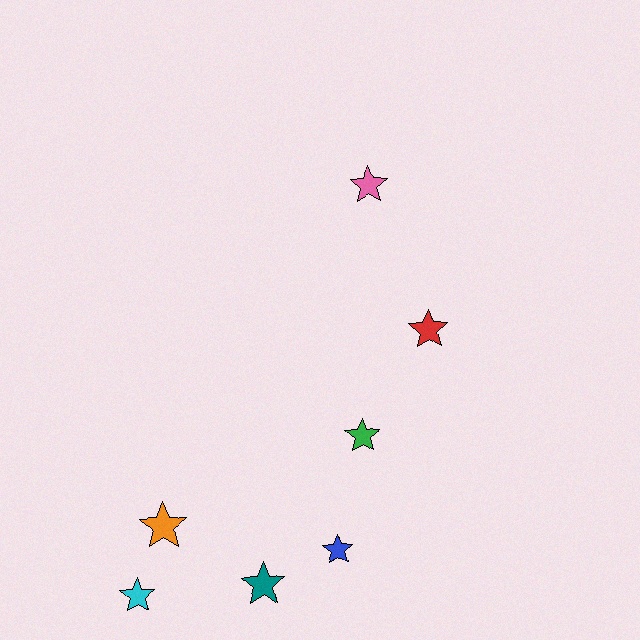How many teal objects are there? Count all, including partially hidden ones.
There is 1 teal object.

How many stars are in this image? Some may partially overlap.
There are 7 stars.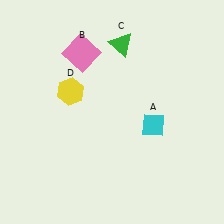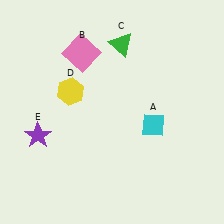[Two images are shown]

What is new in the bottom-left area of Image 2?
A purple star (E) was added in the bottom-left area of Image 2.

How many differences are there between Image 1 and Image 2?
There is 1 difference between the two images.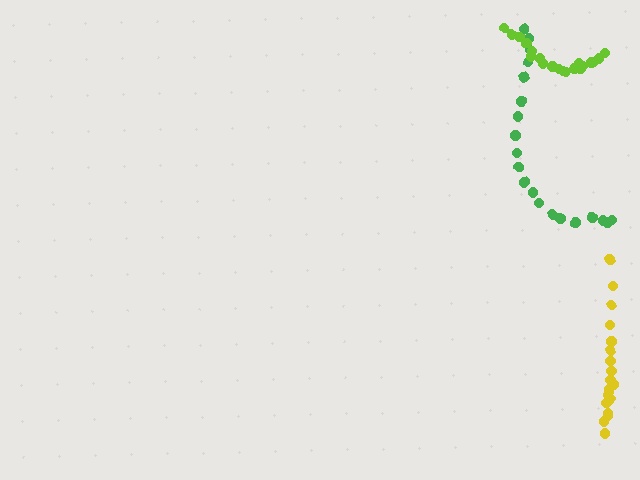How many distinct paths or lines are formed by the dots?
There are 3 distinct paths.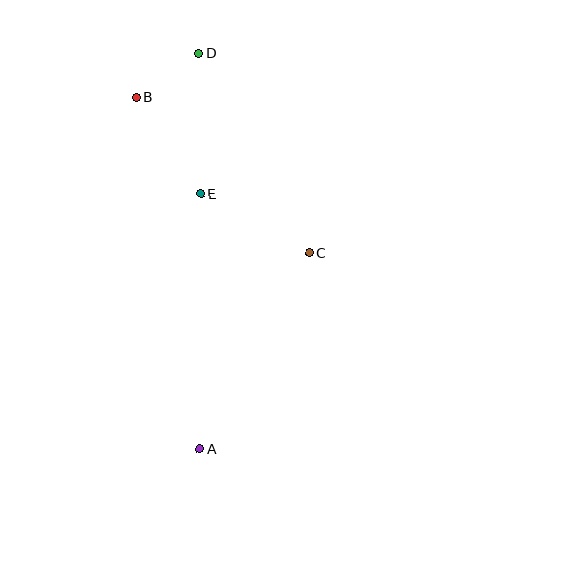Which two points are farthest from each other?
Points A and D are farthest from each other.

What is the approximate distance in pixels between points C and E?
The distance between C and E is approximately 123 pixels.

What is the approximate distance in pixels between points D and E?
The distance between D and E is approximately 141 pixels.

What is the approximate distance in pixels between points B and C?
The distance between B and C is approximately 233 pixels.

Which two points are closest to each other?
Points B and D are closest to each other.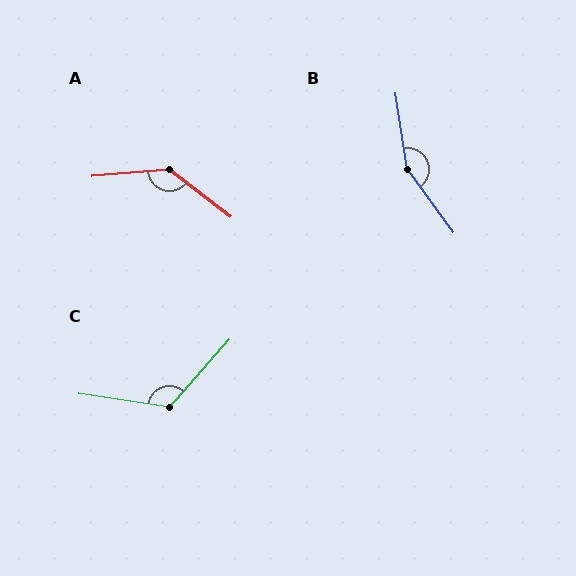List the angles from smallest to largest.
C (123°), A (137°), B (152°).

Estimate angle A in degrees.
Approximately 137 degrees.